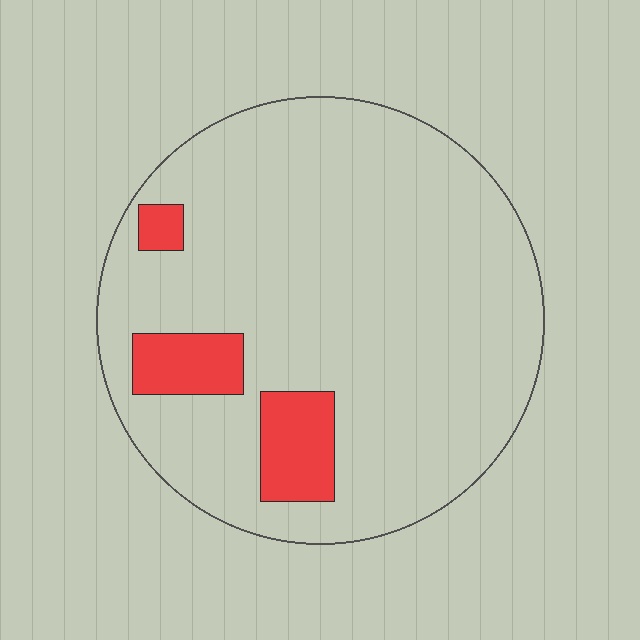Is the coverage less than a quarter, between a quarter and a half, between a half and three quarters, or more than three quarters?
Less than a quarter.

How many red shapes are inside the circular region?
3.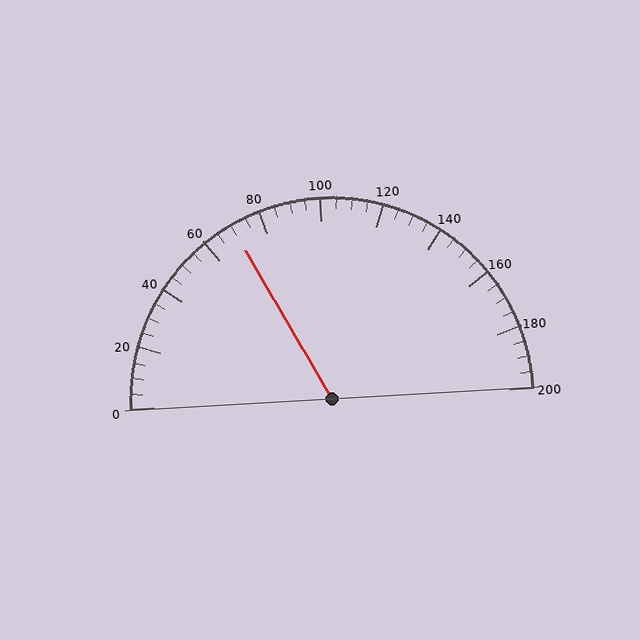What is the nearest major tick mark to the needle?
The nearest major tick mark is 80.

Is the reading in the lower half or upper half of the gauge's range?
The reading is in the lower half of the range (0 to 200).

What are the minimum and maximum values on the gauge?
The gauge ranges from 0 to 200.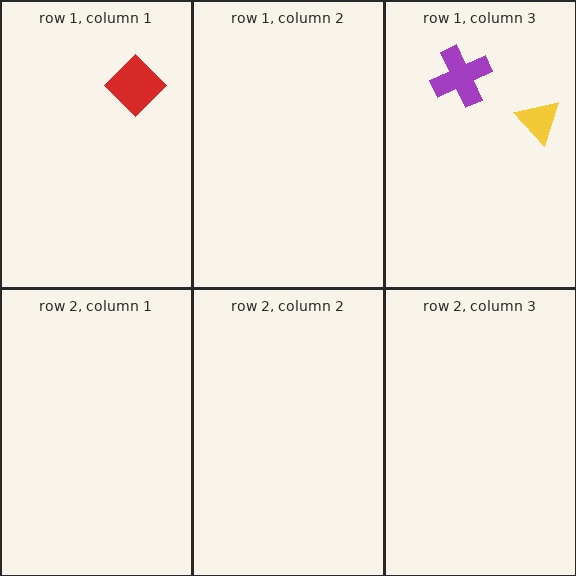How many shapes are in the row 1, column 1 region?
1.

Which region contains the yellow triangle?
The row 1, column 3 region.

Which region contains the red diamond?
The row 1, column 1 region.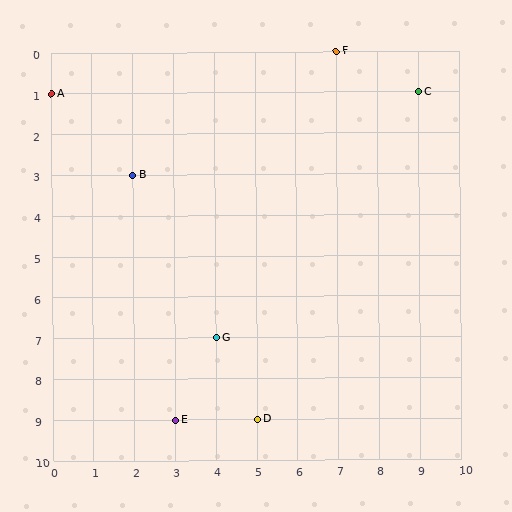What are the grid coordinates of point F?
Point F is at grid coordinates (7, 0).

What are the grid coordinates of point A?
Point A is at grid coordinates (0, 1).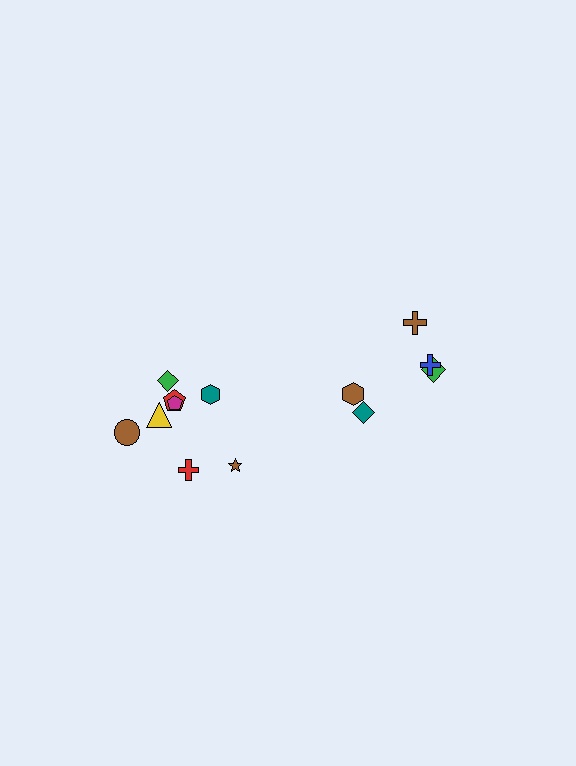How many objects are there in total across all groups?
There are 13 objects.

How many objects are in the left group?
There are 8 objects.